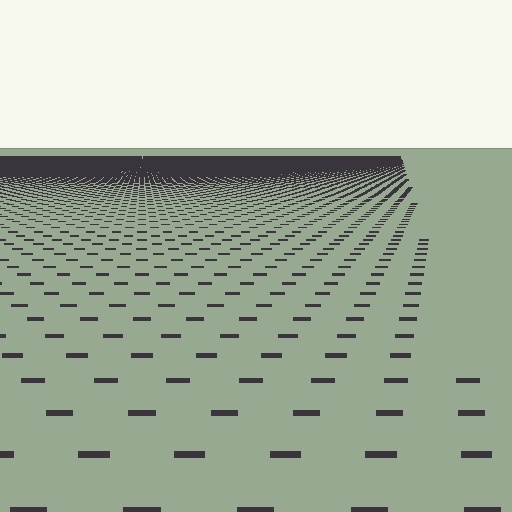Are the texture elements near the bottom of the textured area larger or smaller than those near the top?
Larger. Near the bottom, elements are closer to the viewer and appear at a bigger on-screen size.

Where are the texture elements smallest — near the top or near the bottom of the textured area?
Near the top.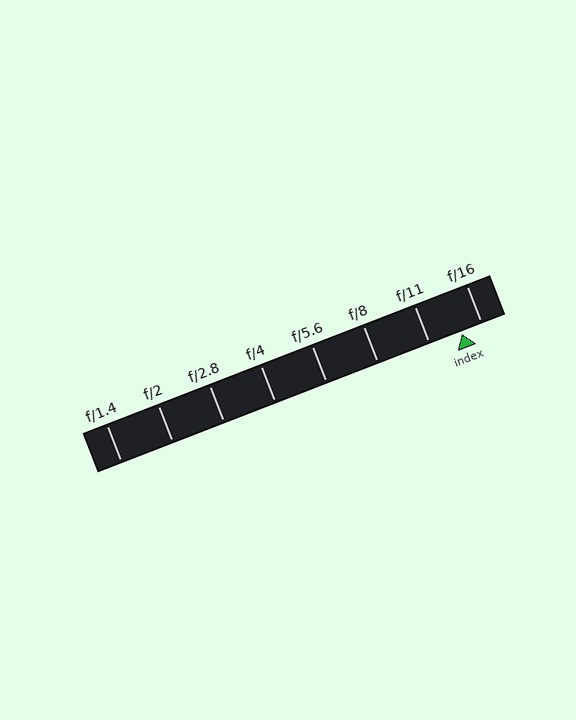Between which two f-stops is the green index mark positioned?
The index mark is between f/11 and f/16.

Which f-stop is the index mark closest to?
The index mark is closest to f/16.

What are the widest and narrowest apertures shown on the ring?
The widest aperture shown is f/1.4 and the narrowest is f/16.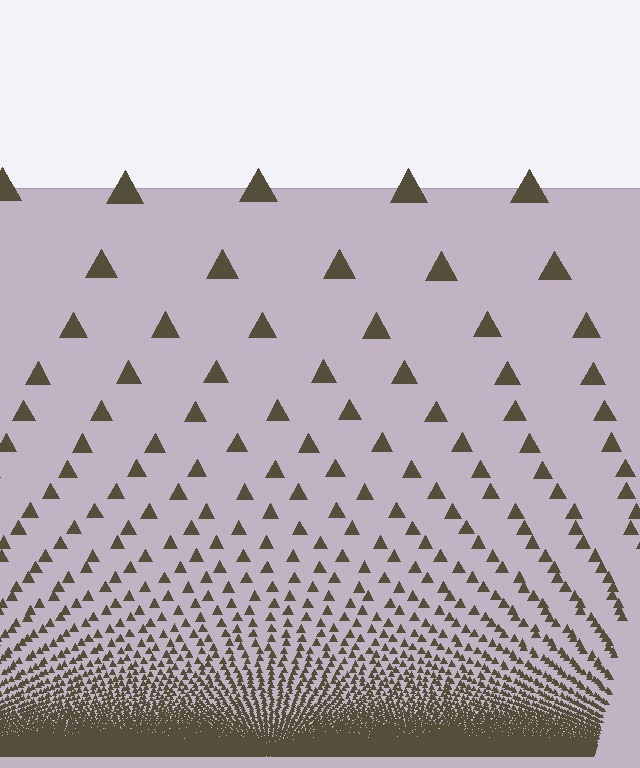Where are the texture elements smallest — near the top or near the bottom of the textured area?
Near the bottom.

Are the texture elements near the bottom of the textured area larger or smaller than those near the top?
Smaller. The gradient is inverted — elements near the bottom are smaller and denser.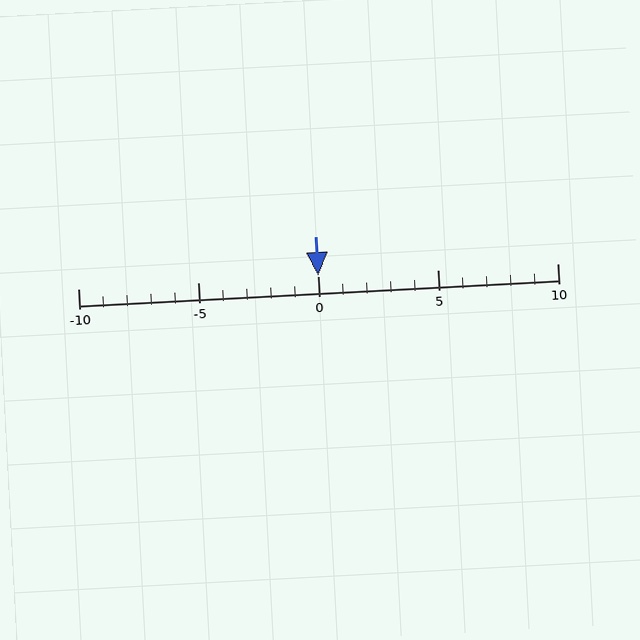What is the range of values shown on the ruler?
The ruler shows values from -10 to 10.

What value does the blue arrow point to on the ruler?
The blue arrow points to approximately 0.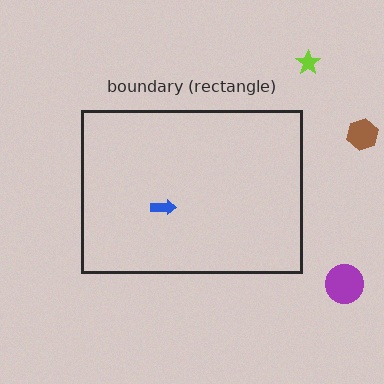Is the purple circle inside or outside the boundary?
Outside.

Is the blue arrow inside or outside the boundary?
Inside.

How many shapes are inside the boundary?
1 inside, 3 outside.